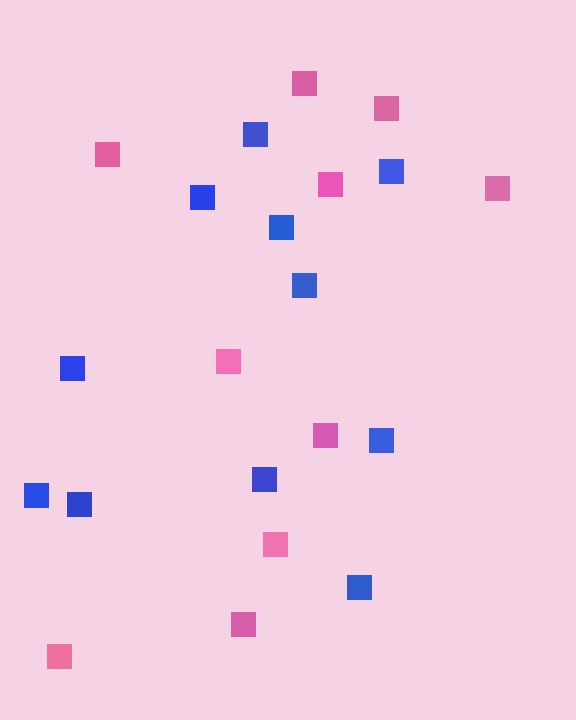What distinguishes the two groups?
There are 2 groups: one group of blue squares (11) and one group of pink squares (10).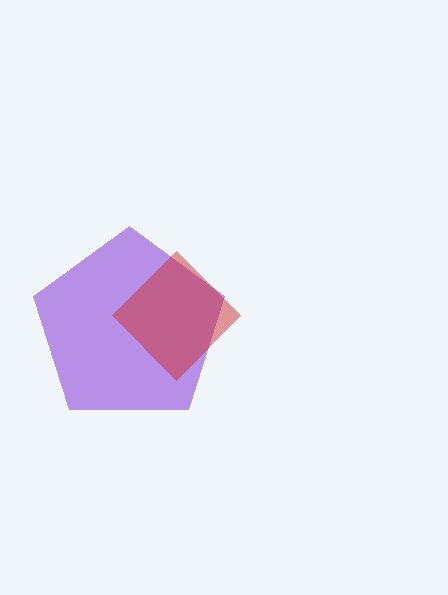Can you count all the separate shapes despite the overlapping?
Yes, there are 2 separate shapes.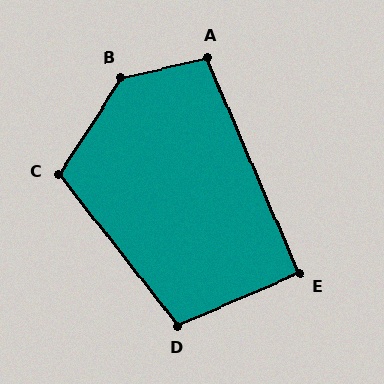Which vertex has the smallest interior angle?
E, at approximately 90 degrees.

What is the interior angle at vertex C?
Approximately 109 degrees (obtuse).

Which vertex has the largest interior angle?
B, at approximately 135 degrees.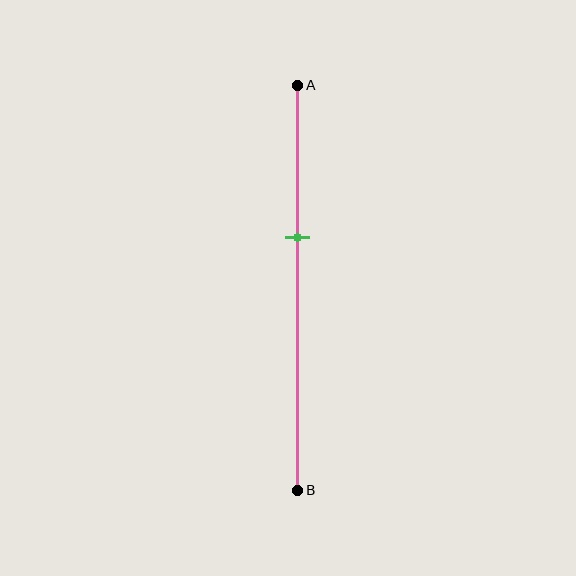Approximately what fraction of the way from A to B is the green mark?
The green mark is approximately 40% of the way from A to B.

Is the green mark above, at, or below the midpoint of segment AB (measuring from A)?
The green mark is above the midpoint of segment AB.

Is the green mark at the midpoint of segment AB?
No, the mark is at about 40% from A, not at the 50% midpoint.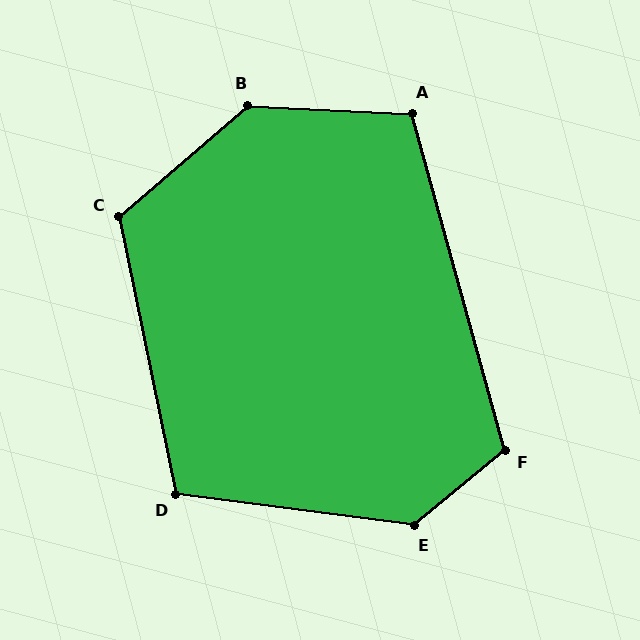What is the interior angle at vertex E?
Approximately 133 degrees (obtuse).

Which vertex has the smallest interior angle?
A, at approximately 108 degrees.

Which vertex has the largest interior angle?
B, at approximately 137 degrees.